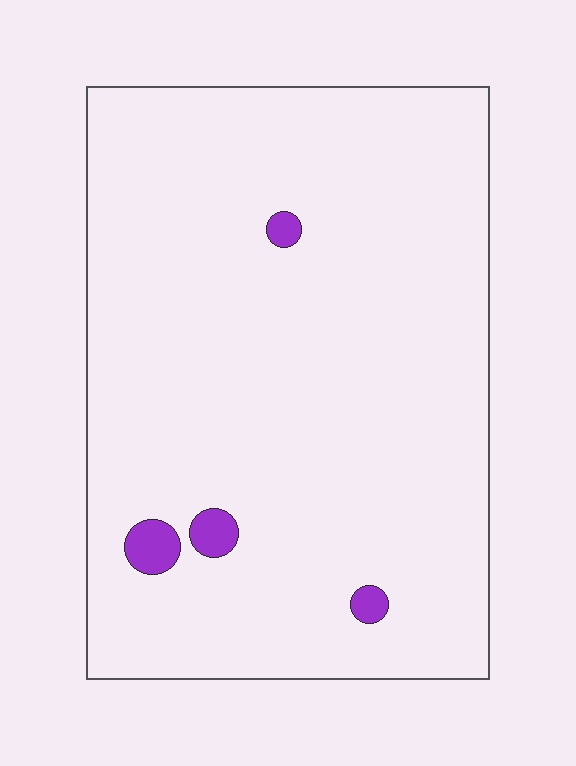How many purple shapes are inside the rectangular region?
4.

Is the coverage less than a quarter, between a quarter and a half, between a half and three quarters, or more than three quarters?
Less than a quarter.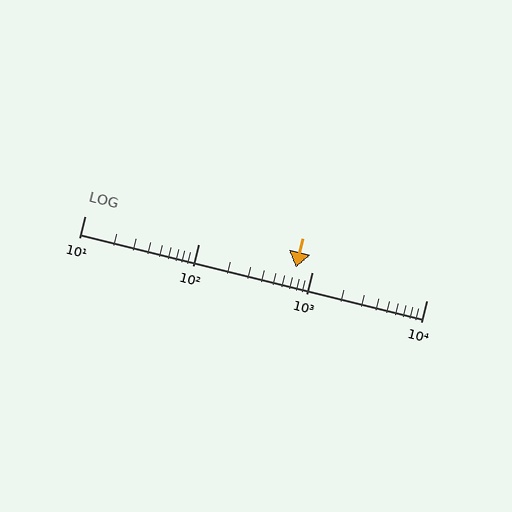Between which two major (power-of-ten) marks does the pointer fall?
The pointer is between 100 and 1000.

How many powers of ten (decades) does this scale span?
The scale spans 3 decades, from 10 to 10000.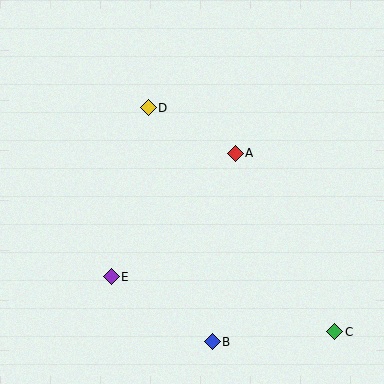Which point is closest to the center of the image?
Point A at (235, 153) is closest to the center.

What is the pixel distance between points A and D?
The distance between A and D is 98 pixels.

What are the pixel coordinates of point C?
Point C is at (335, 332).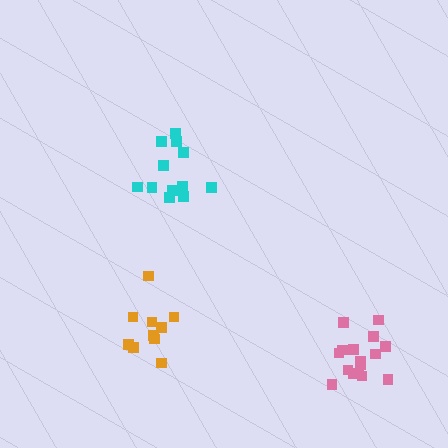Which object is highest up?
The cyan cluster is topmost.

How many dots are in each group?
Group 1: 14 dots, Group 2: 10 dots, Group 3: 16 dots (40 total).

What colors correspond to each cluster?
The clusters are colored: cyan, orange, pink.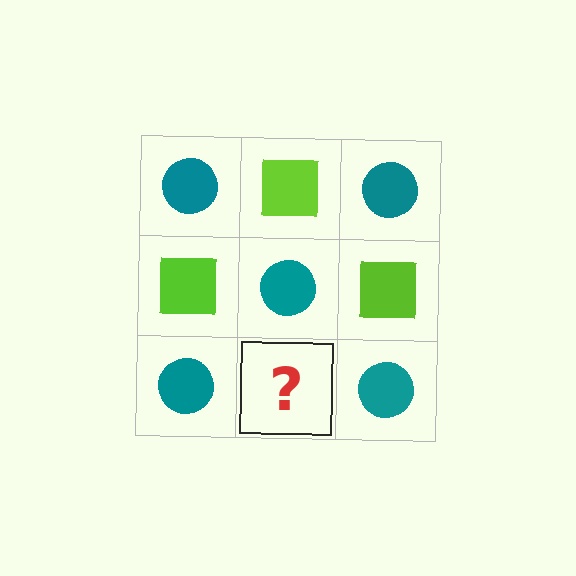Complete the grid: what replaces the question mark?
The question mark should be replaced with a lime square.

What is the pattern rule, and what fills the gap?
The rule is that it alternates teal circle and lime square in a checkerboard pattern. The gap should be filled with a lime square.